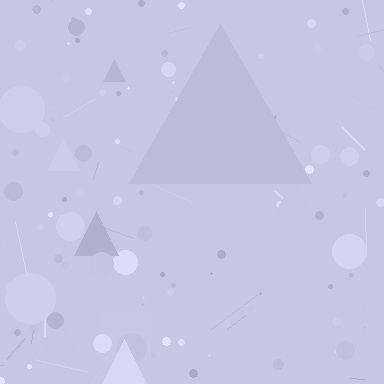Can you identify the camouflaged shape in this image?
The camouflaged shape is a triangle.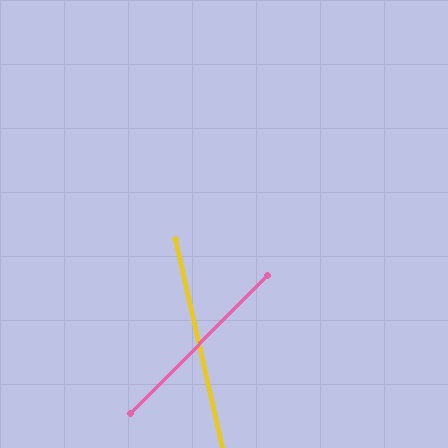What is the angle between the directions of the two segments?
Approximately 58 degrees.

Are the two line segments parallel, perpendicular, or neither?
Neither parallel nor perpendicular — they differ by about 58°.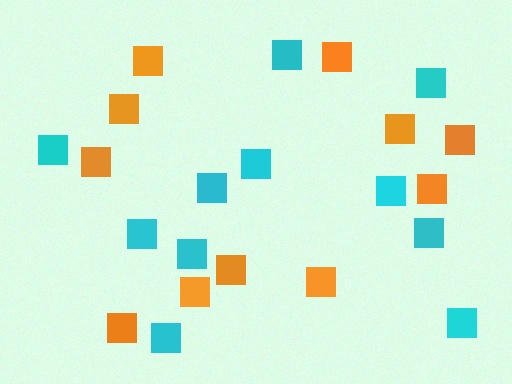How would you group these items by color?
There are 2 groups: one group of orange squares (11) and one group of cyan squares (11).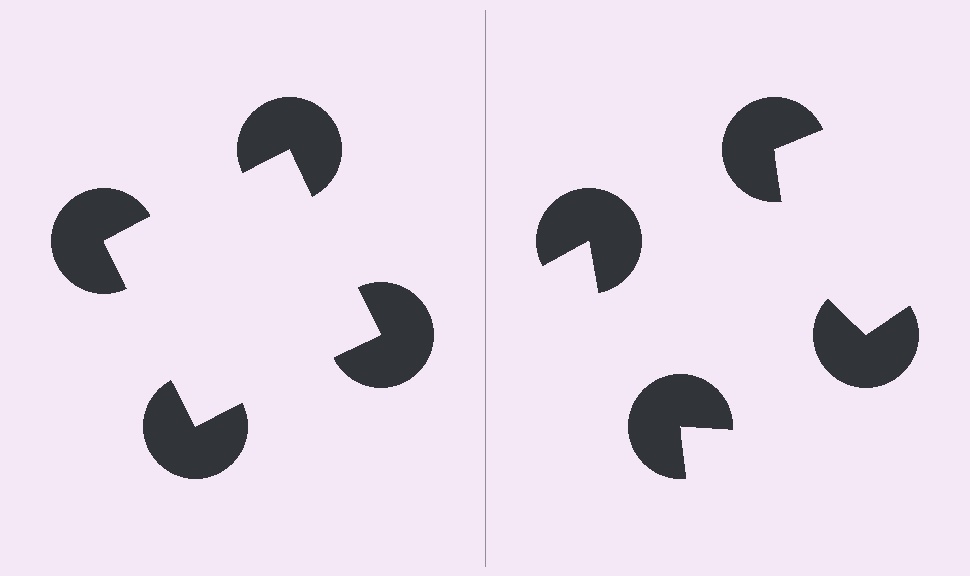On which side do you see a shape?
An illusory square appears on the left side. On the right side the wedge cuts are rotated, so no coherent shape forms.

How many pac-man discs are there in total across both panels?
8 — 4 on each side.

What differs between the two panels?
The pac-man discs are positioned identically on both sides; only the wedge orientations differ. On the left they align to a square; on the right they are misaligned.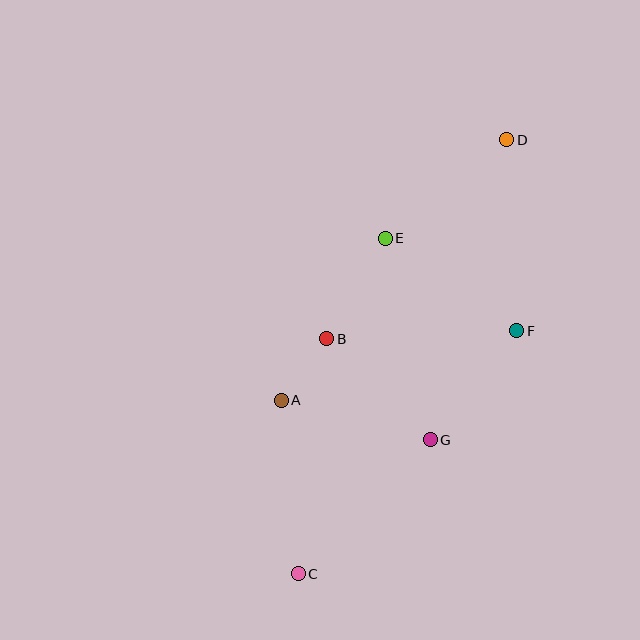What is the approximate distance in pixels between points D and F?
The distance between D and F is approximately 191 pixels.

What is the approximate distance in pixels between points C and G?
The distance between C and G is approximately 188 pixels.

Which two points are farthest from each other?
Points C and D are farthest from each other.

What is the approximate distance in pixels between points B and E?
The distance between B and E is approximately 116 pixels.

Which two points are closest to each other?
Points A and B are closest to each other.